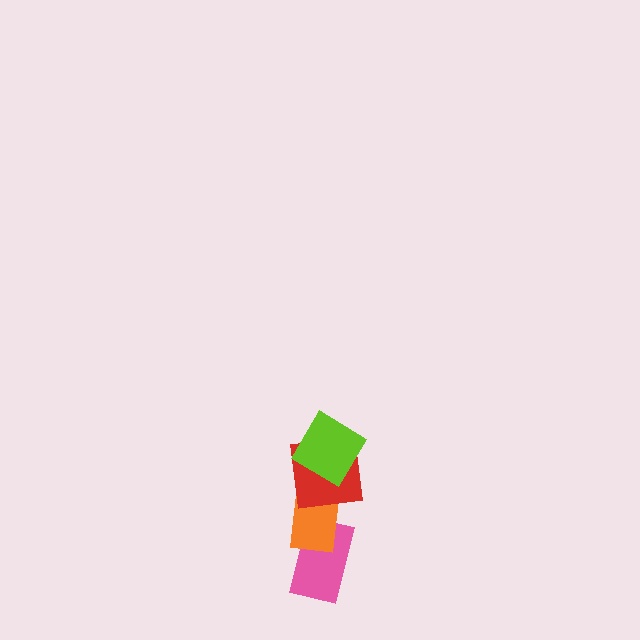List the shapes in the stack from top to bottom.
From top to bottom: the lime diamond, the red square, the orange rectangle, the pink rectangle.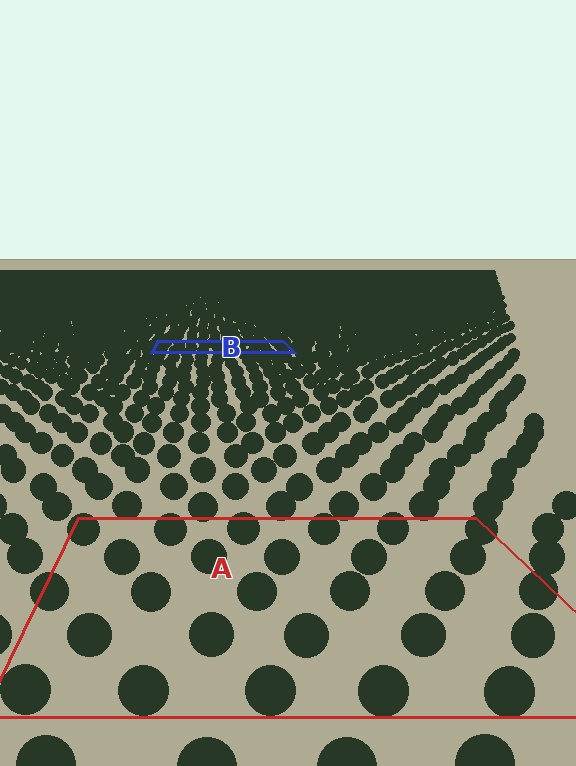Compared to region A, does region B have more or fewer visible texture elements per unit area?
Region B has more texture elements per unit area — they are packed more densely because it is farther away.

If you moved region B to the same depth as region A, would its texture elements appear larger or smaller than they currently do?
They would appear larger. At a closer depth, the same texture elements are projected at a bigger on-screen size.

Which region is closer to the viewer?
Region A is closer. The texture elements there are larger and more spread out.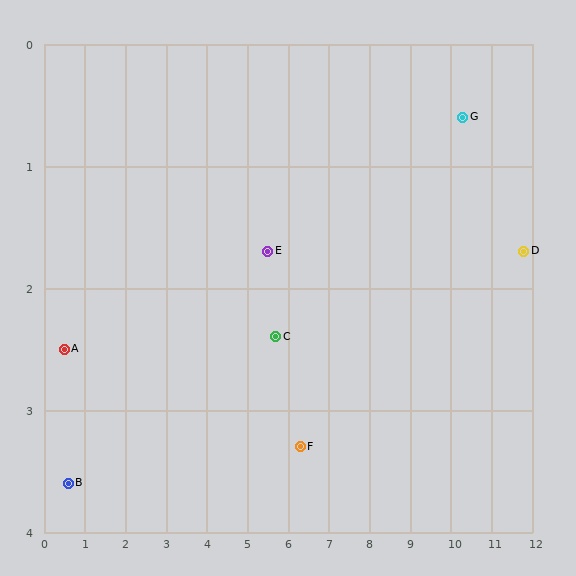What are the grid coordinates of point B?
Point B is at approximately (0.6, 3.6).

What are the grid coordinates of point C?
Point C is at approximately (5.7, 2.4).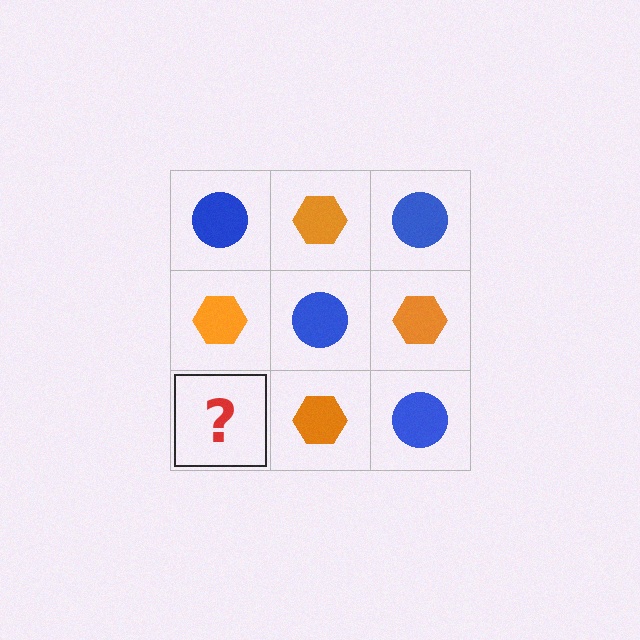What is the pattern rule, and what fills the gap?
The rule is that it alternates blue circle and orange hexagon in a checkerboard pattern. The gap should be filled with a blue circle.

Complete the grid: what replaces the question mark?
The question mark should be replaced with a blue circle.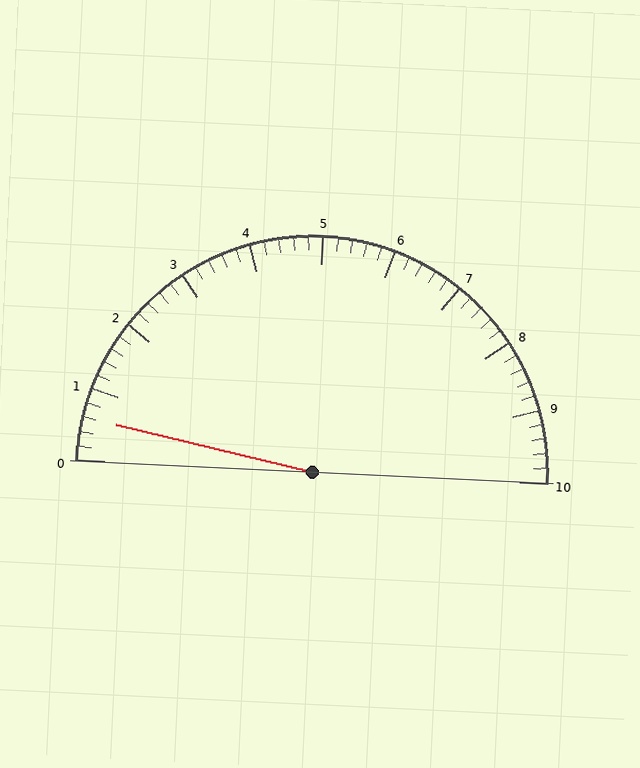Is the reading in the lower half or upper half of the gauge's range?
The reading is in the lower half of the range (0 to 10).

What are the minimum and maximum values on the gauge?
The gauge ranges from 0 to 10.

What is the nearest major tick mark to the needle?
The nearest major tick mark is 1.